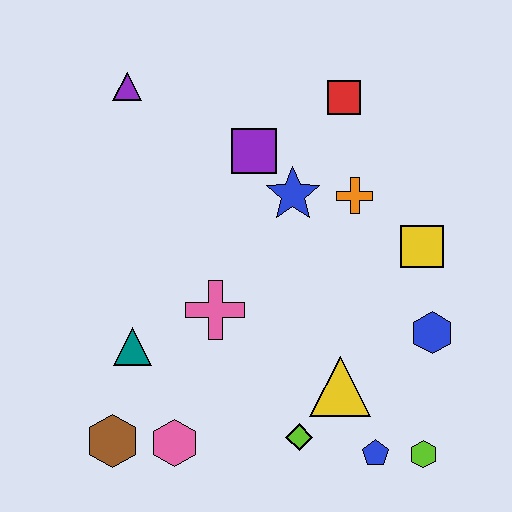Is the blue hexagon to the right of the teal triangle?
Yes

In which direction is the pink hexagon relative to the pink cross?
The pink hexagon is below the pink cross.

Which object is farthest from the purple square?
The lime hexagon is farthest from the purple square.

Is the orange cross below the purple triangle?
Yes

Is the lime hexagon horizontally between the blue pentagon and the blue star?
No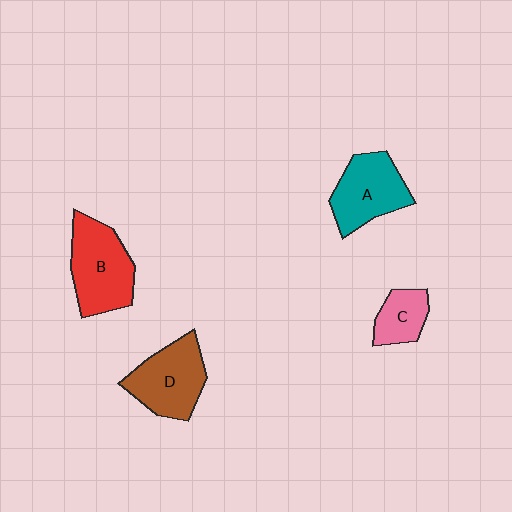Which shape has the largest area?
Shape B (red).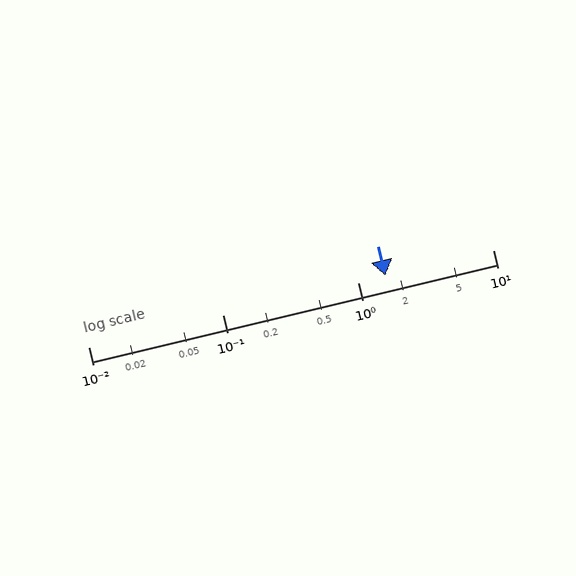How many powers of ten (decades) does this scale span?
The scale spans 3 decades, from 0.01 to 10.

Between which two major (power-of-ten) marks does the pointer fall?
The pointer is between 1 and 10.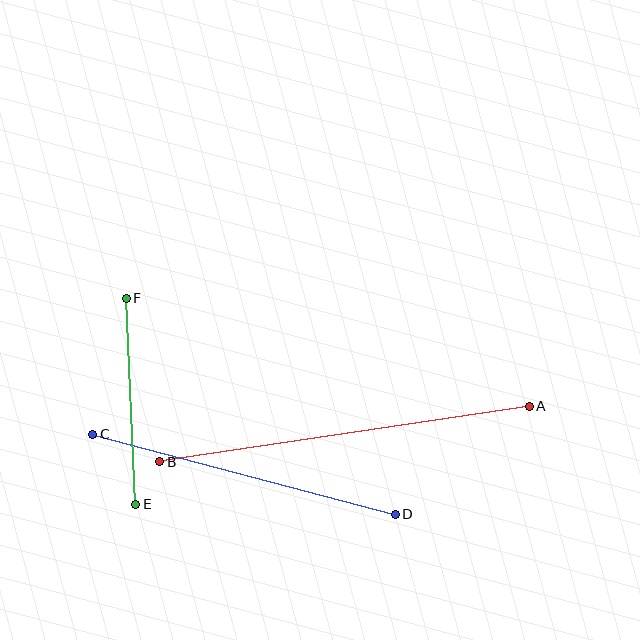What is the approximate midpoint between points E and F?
The midpoint is at approximately (131, 401) pixels.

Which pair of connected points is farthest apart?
Points A and B are farthest apart.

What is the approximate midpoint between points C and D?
The midpoint is at approximately (244, 474) pixels.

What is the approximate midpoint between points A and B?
The midpoint is at approximately (344, 434) pixels.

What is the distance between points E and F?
The distance is approximately 206 pixels.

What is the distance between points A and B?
The distance is approximately 374 pixels.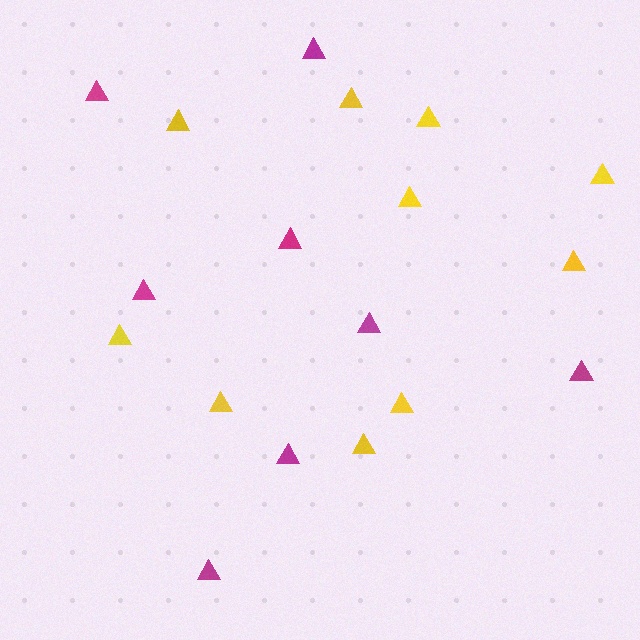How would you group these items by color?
There are 2 groups: one group of magenta triangles (8) and one group of yellow triangles (10).